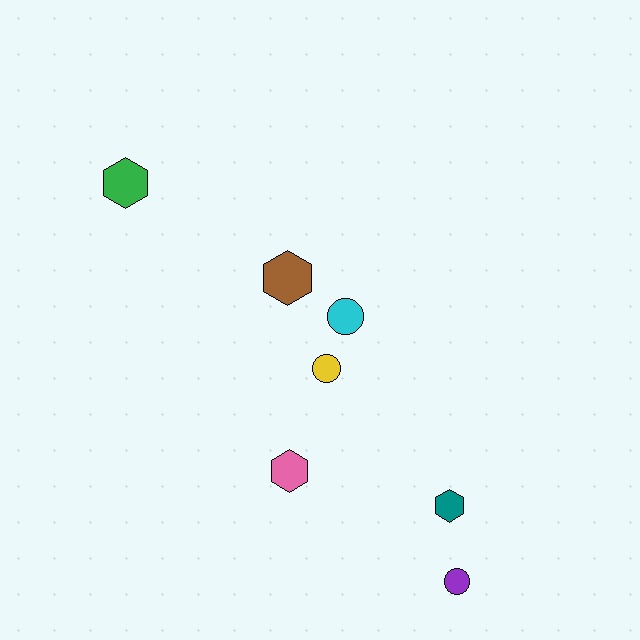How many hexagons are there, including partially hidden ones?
There are 4 hexagons.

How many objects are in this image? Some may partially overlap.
There are 7 objects.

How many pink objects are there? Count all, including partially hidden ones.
There is 1 pink object.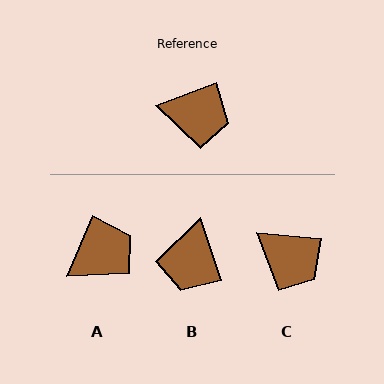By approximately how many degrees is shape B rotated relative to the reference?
Approximately 91 degrees clockwise.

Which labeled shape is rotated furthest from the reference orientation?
B, about 91 degrees away.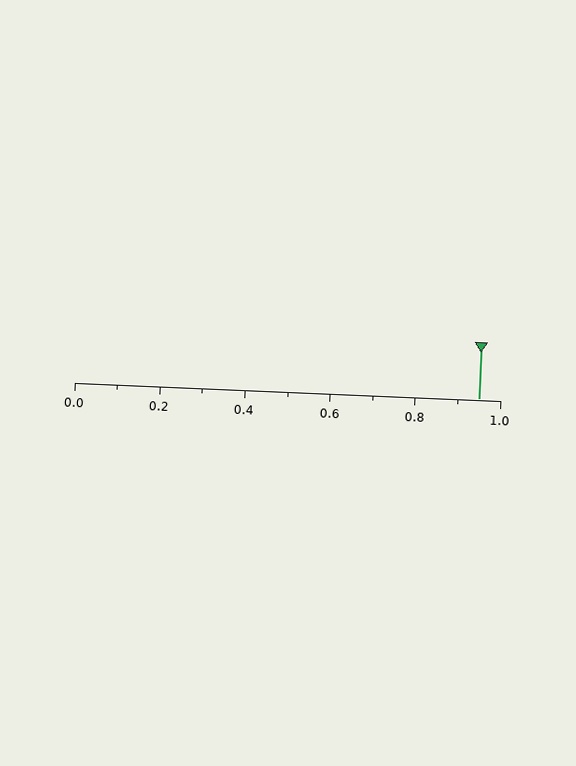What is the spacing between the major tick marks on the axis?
The major ticks are spaced 0.2 apart.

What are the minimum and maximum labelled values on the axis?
The axis runs from 0.0 to 1.0.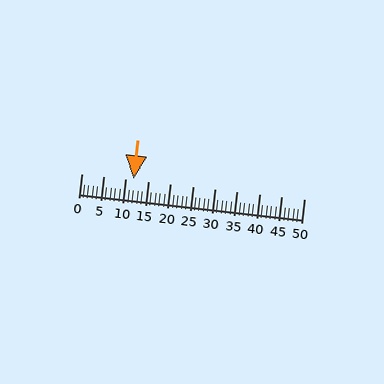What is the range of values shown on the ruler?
The ruler shows values from 0 to 50.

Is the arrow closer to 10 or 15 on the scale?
The arrow is closer to 10.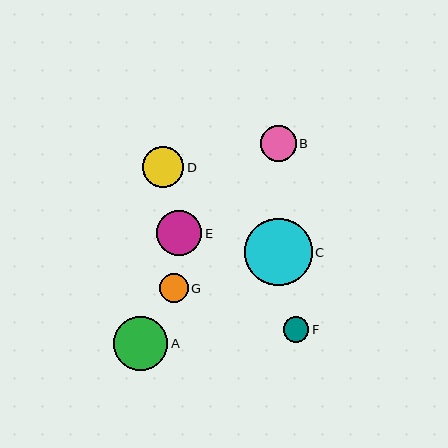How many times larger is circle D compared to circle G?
Circle D is approximately 1.4 times the size of circle G.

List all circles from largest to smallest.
From largest to smallest: C, A, E, D, B, G, F.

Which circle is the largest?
Circle C is the largest with a size of approximately 67 pixels.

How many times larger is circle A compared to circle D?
Circle A is approximately 1.3 times the size of circle D.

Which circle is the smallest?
Circle F is the smallest with a size of approximately 26 pixels.